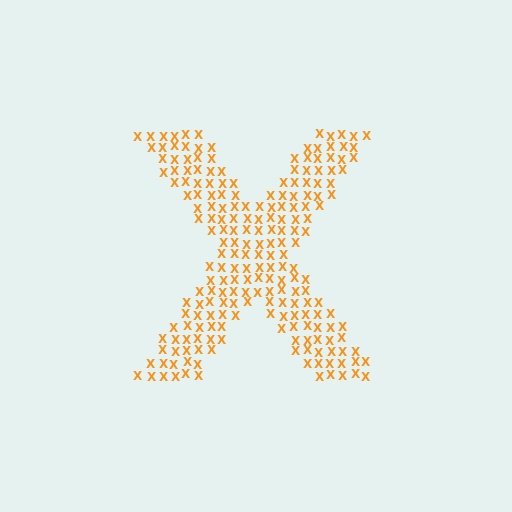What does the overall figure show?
The overall figure shows the letter X.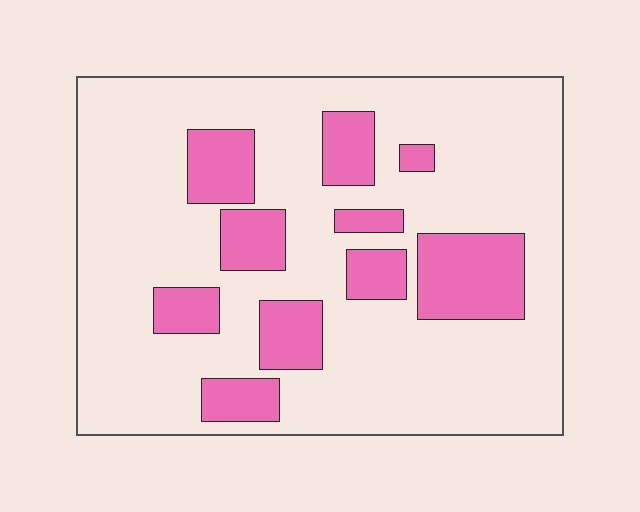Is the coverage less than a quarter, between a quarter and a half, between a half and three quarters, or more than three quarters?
Less than a quarter.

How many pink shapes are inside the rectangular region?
10.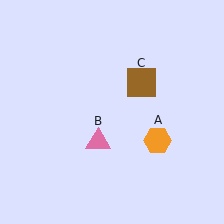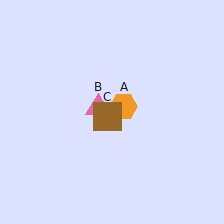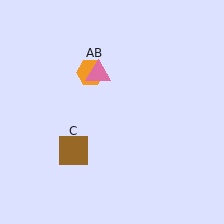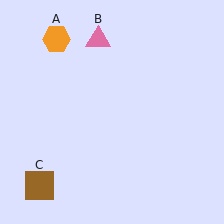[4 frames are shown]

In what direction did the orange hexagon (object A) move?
The orange hexagon (object A) moved up and to the left.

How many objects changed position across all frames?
3 objects changed position: orange hexagon (object A), pink triangle (object B), brown square (object C).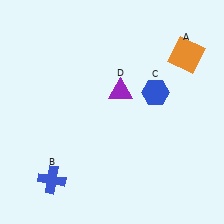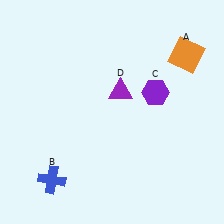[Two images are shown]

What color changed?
The hexagon (C) changed from blue in Image 1 to purple in Image 2.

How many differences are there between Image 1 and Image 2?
There is 1 difference between the two images.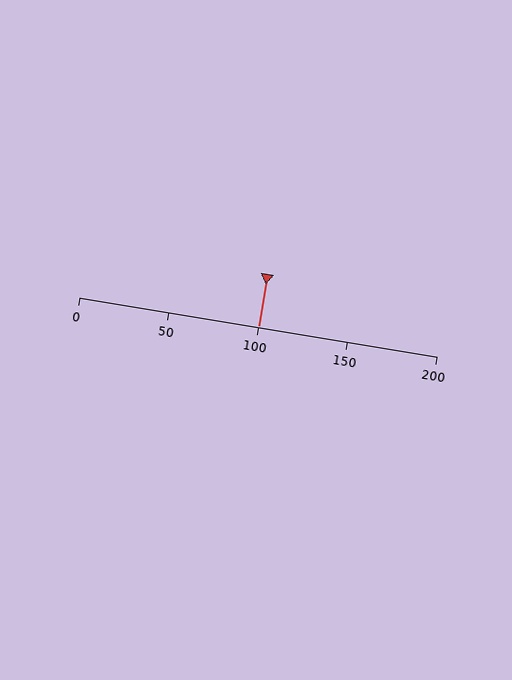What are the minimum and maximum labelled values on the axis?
The axis runs from 0 to 200.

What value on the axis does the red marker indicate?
The marker indicates approximately 100.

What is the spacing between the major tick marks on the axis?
The major ticks are spaced 50 apart.